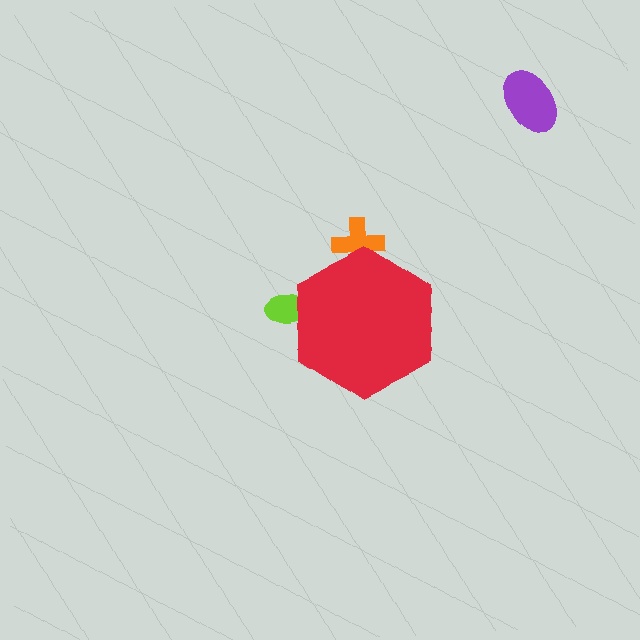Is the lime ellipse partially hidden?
Yes, the lime ellipse is partially hidden behind the red hexagon.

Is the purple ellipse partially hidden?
No, the purple ellipse is fully visible.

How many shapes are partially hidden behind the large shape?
2 shapes are partially hidden.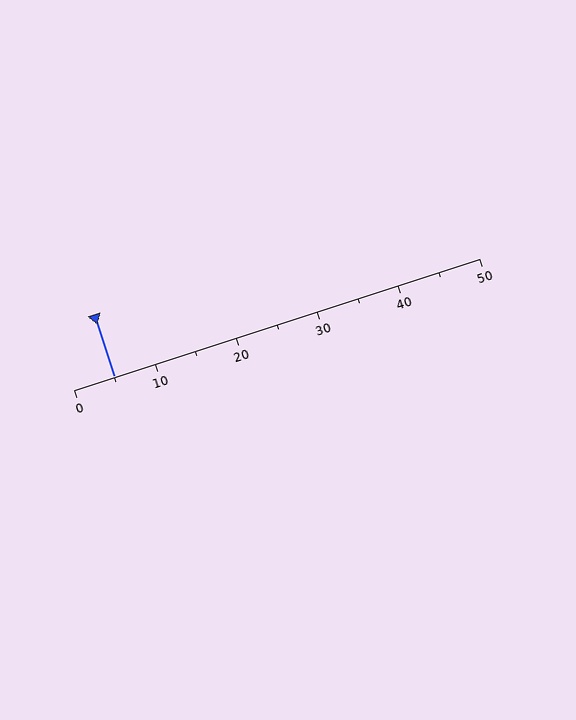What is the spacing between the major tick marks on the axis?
The major ticks are spaced 10 apart.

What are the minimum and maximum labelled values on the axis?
The axis runs from 0 to 50.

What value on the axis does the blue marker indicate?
The marker indicates approximately 5.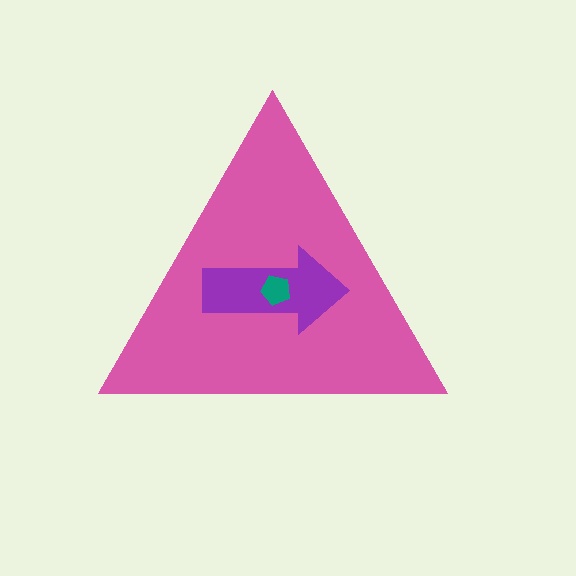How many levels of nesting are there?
3.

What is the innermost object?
The teal pentagon.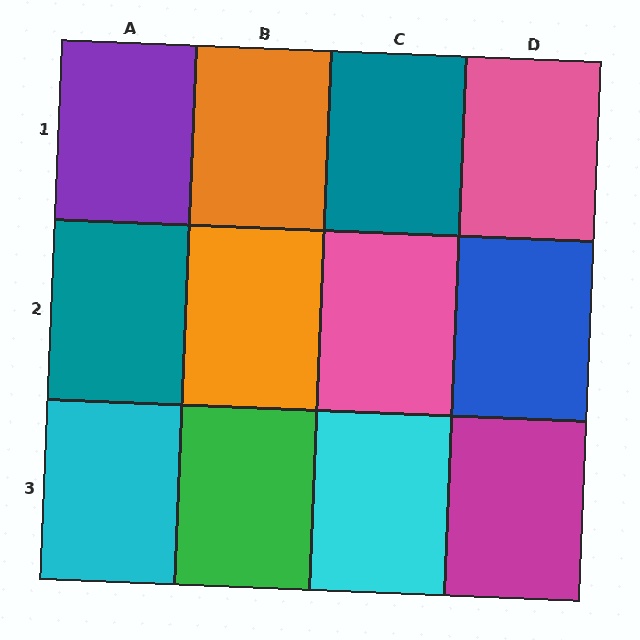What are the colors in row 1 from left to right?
Purple, orange, teal, pink.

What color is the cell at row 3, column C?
Cyan.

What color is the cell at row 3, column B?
Green.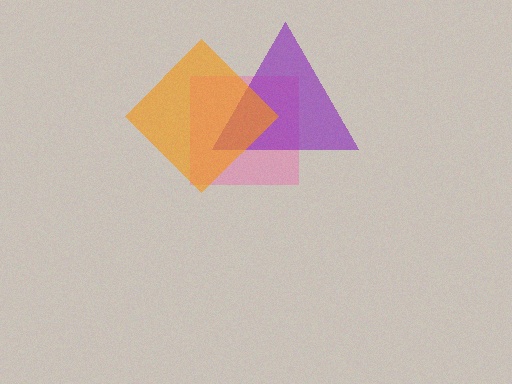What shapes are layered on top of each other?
The layered shapes are: a pink square, a purple triangle, an orange diamond.